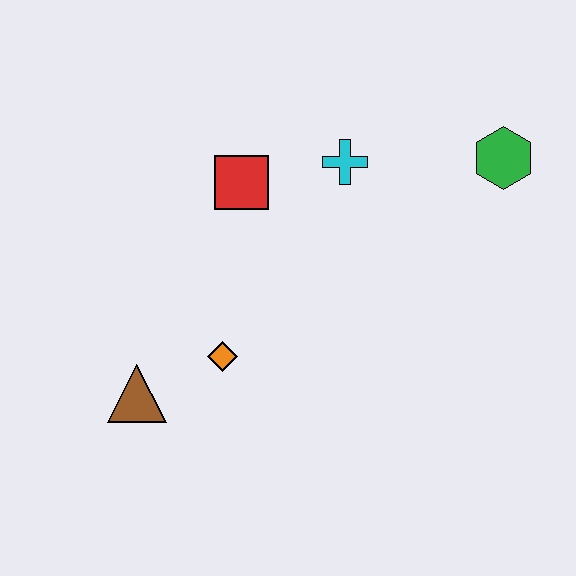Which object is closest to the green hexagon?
The cyan cross is closest to the green hexagon.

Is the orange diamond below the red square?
Yes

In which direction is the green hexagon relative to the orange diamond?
The green hexagon is to the right of the orange diamond.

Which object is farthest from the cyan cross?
The brown triangle is farthest from the cyan cross.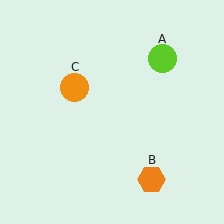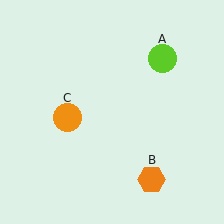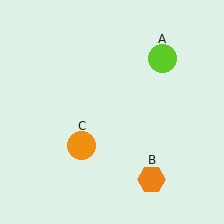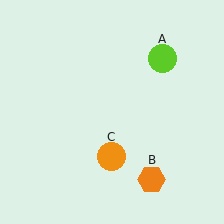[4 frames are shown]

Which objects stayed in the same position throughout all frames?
Lime circle (object A) and orange hexagon (object B) remained stationary.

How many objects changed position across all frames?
1 object changed position: orange circle (object C).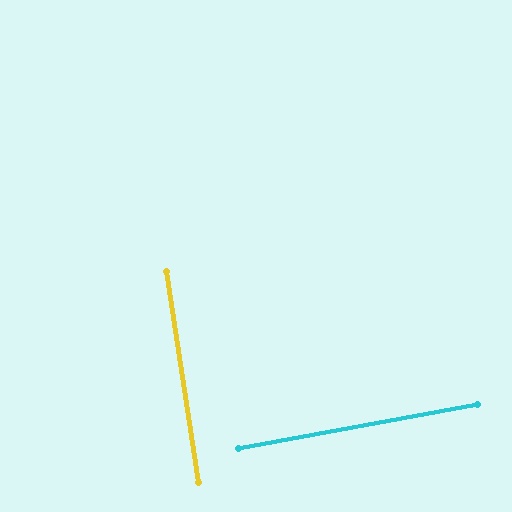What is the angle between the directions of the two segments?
Approximately 88 degrees.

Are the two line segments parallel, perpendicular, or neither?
Perpendicular — they meet at approximately 88°.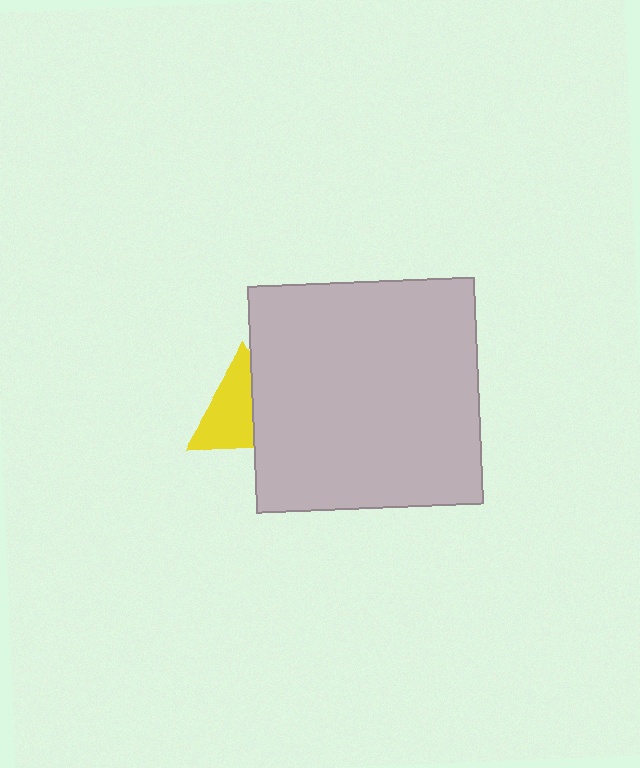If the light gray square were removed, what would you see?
You would see the complete yellow triangle.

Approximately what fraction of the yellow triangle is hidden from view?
Roughly 39% of the yellow triangle is hidden behind the light gray square.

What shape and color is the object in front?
The object in front is a light gray square.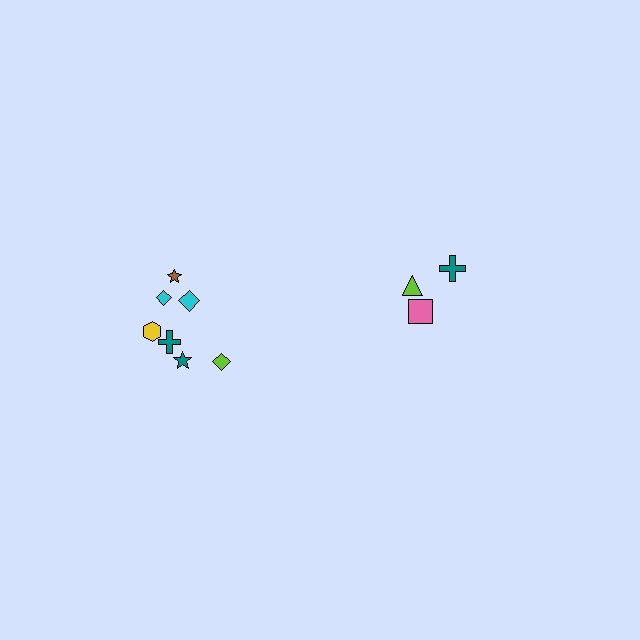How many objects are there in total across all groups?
There are 10 objects.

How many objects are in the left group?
There are 7 objects.